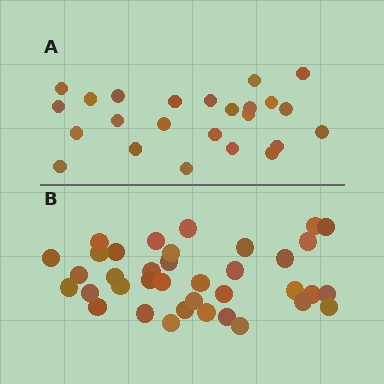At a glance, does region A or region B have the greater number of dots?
Region B (the bottom region) has more dots.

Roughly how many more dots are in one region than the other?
Region B has approximately 15 more dots than region A.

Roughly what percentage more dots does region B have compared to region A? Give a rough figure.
About 55% more.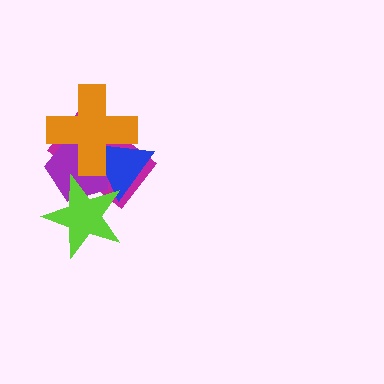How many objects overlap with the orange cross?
3 objects overlap with the orange cross.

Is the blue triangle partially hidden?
Yes, it is partially covered by another shape.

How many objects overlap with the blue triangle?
4 objects overlap with the blue triangle.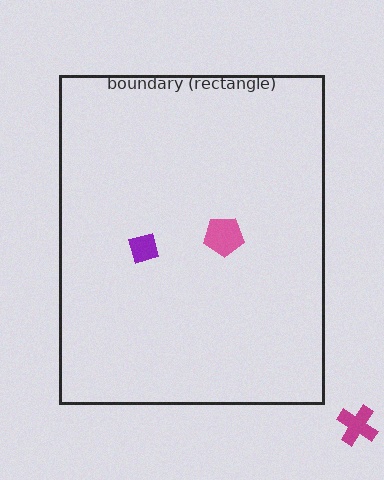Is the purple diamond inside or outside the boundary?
Inside.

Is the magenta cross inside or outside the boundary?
Outside.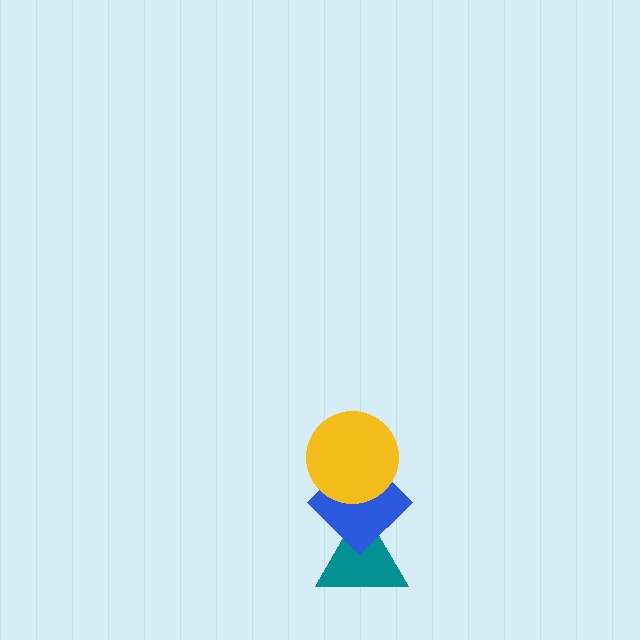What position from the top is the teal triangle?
The teal triangle is 3rd from the top.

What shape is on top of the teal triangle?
The blue diamond is on top of the teal triangle.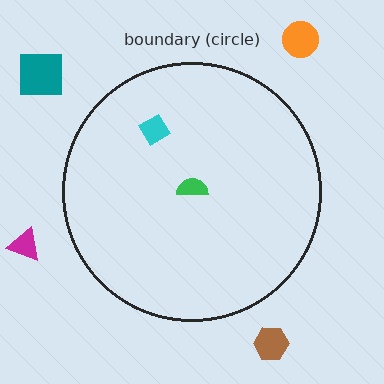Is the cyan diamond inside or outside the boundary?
Inside.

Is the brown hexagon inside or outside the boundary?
Outside.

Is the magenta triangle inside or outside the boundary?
Outside.